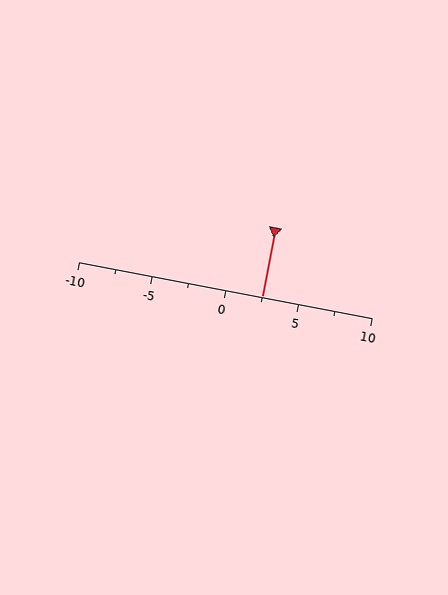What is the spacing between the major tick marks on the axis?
The major ticks are spaced 5 apart.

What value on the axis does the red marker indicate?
The marker indicates approximately 2.5.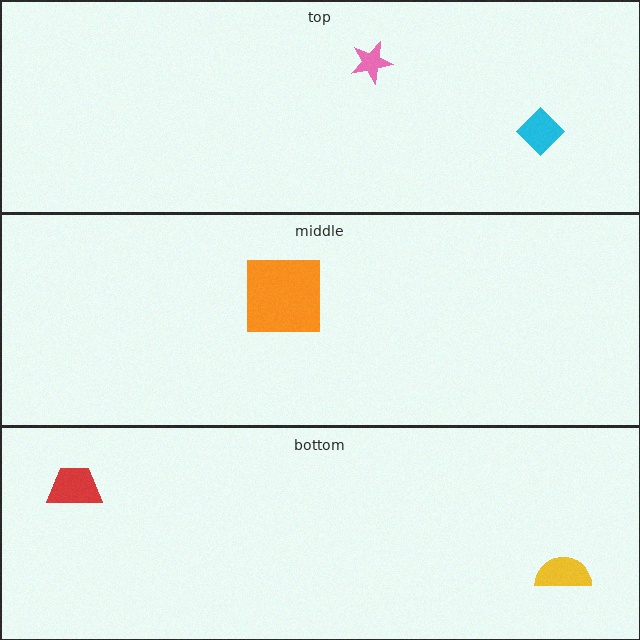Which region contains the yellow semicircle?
The bottom region.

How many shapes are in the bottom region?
2.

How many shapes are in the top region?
2.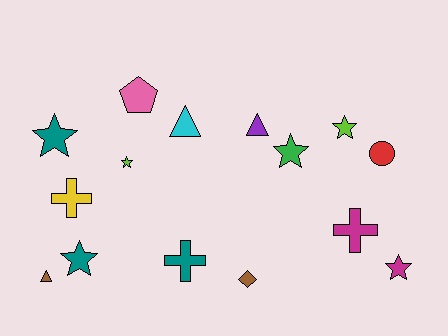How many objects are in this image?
There are 15 objects.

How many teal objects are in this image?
There are 3 teal objects.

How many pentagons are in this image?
There is 1 pentagon.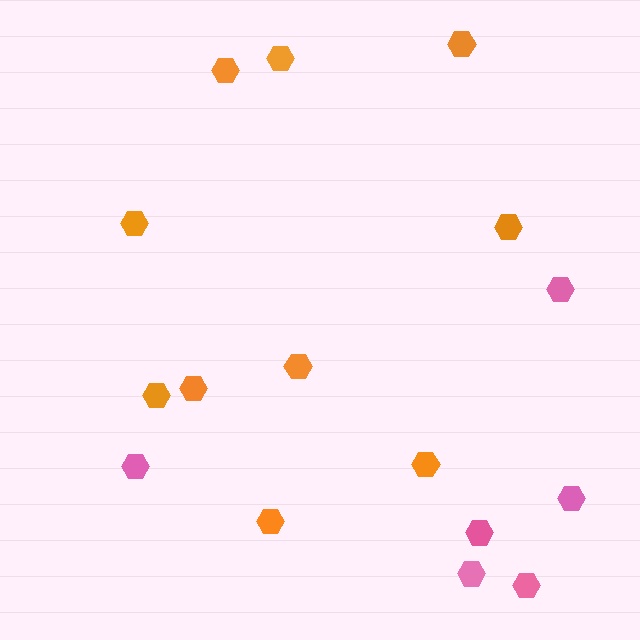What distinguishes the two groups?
There are 2 groups: one group of pink hexagons (6) and one group of orange hexagons (10).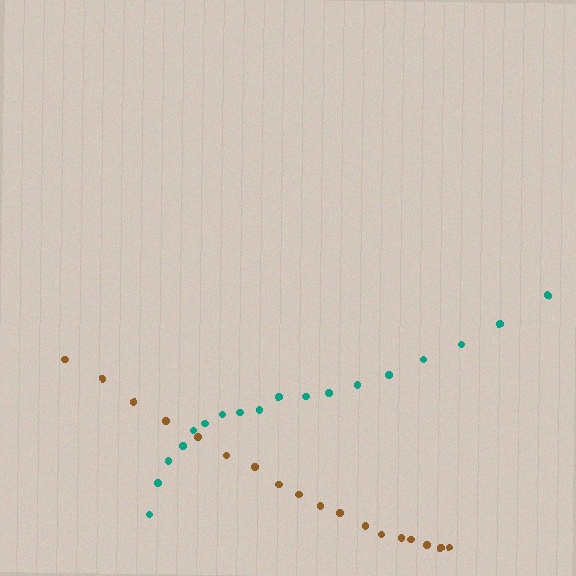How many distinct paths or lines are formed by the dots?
There are 2 distinct paths.